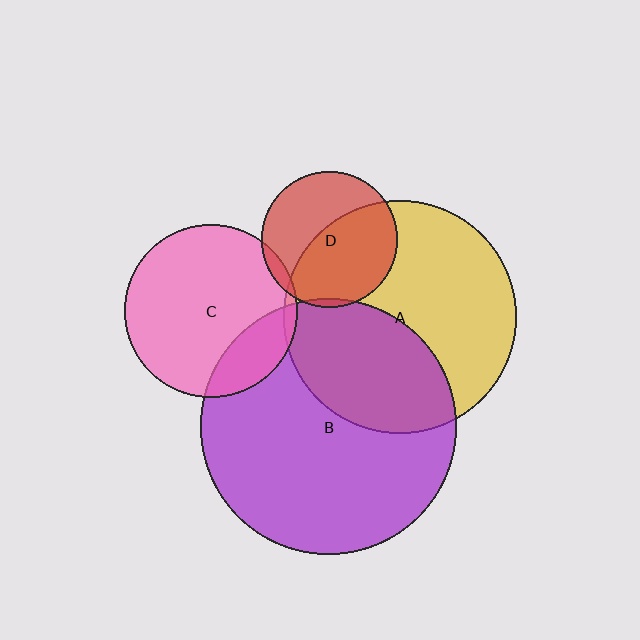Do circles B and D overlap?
Yes.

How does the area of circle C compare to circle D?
Approximately 1.6 times.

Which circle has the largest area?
Circle B (purple).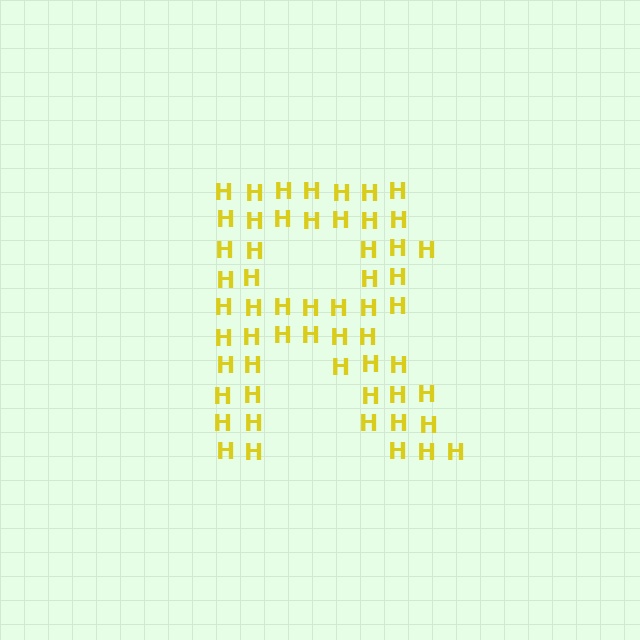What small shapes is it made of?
It is made of small letter H's.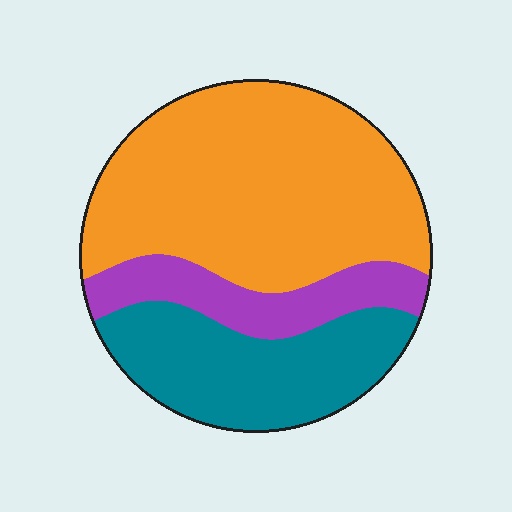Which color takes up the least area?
Purple, at roughly 15%.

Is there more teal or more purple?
Teal.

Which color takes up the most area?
Orange, at roughly 55%.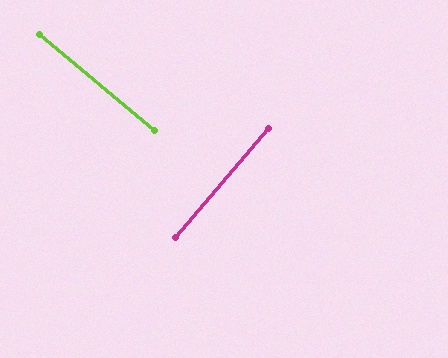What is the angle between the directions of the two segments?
Approximately 89 degrees.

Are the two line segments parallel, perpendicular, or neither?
Perpendicular — they meet at approximately 89°.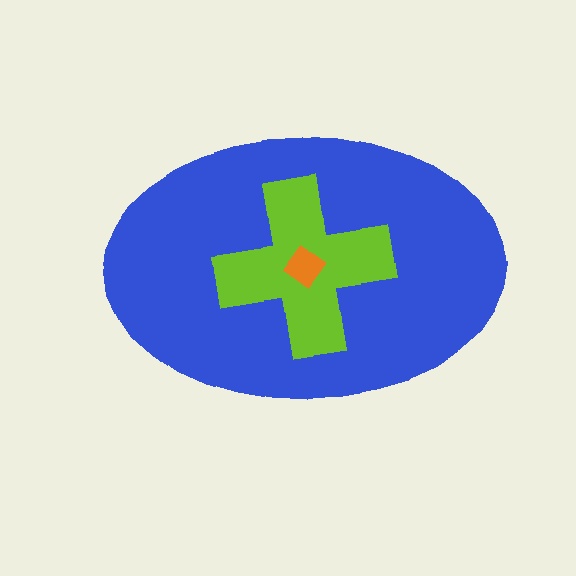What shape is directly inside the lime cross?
The orange diamond.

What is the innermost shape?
The orange diamond.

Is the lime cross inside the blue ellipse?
Yes.